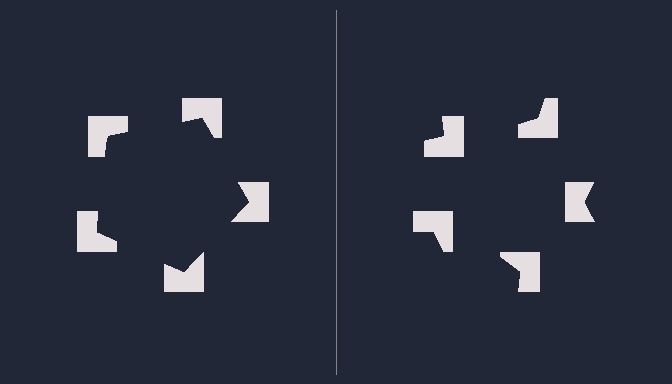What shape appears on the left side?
An illusory pentagon.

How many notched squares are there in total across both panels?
10 — 5 on each side.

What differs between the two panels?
The notched squares are positioned identically on both sides; only the wedge orientations differ. On the left they align to a pentagon; on the right they are misaligned.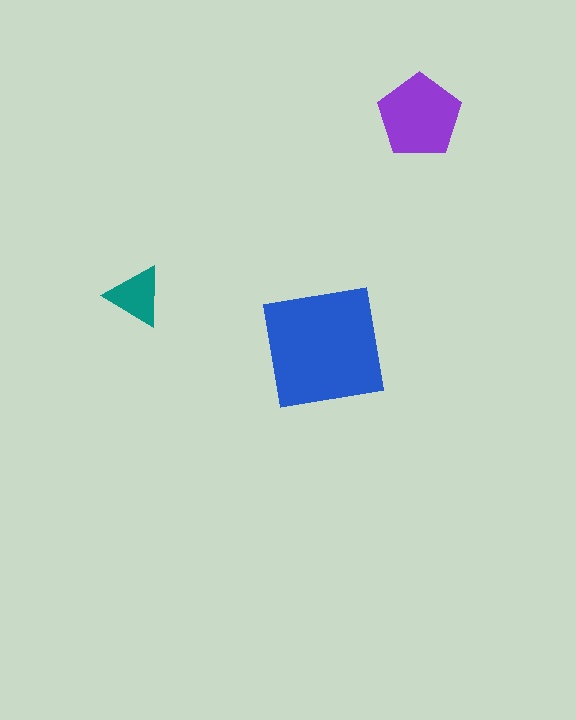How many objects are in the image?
There are 3 objects in the image.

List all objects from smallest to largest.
The teal triangle, the purple pentagon, the blue square.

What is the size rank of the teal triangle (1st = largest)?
3rd.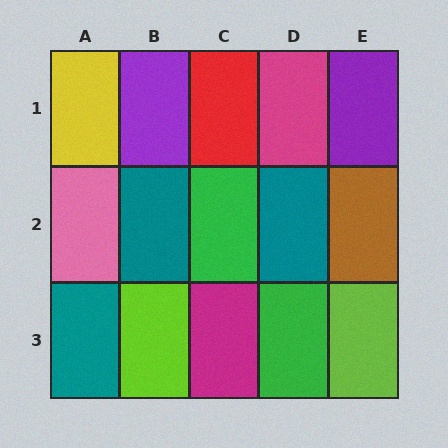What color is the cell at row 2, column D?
Teal.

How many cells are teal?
3 cells are teal.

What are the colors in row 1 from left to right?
Yellow, purple, red, magenta, purple.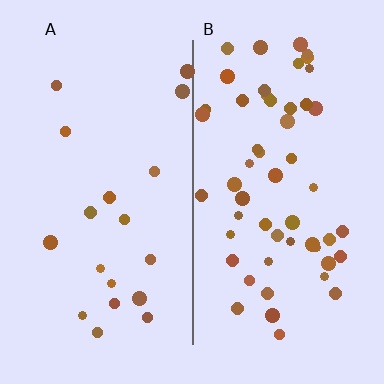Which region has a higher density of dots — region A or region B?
B (the right).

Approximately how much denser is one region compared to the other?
Approximately 2.9× — region B over region A.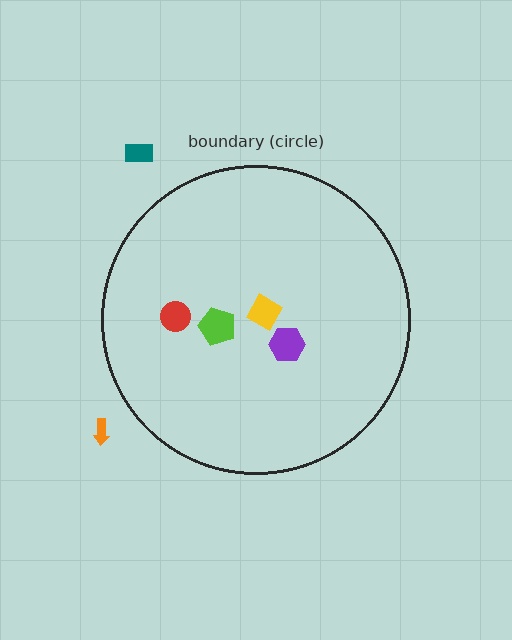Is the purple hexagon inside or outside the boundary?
Inside.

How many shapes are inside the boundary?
4 inside, 2 outside.